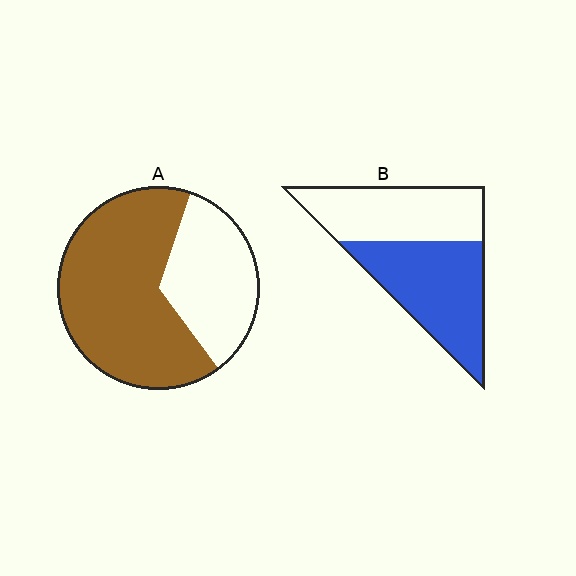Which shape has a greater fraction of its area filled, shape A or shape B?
Shape A.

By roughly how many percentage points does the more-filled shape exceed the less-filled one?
By roughly 10 percentage points (A over B).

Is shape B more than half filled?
Roughly half.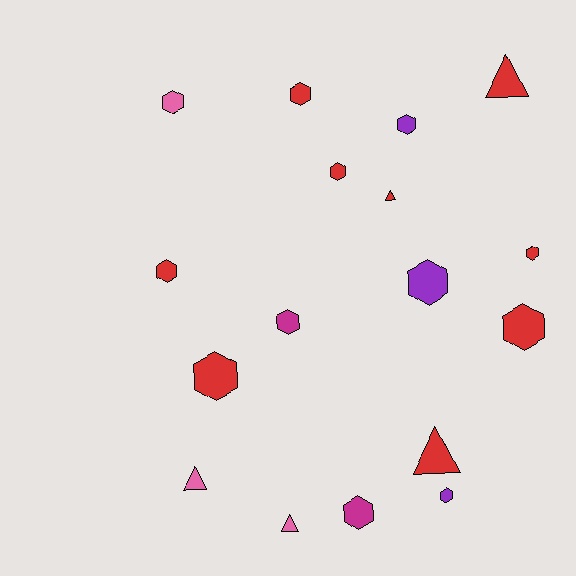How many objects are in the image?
There are 17 objects.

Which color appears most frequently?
Red, with 9 objects.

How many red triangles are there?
There are 3 red triangles.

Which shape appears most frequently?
Hexagon, with 12 objects.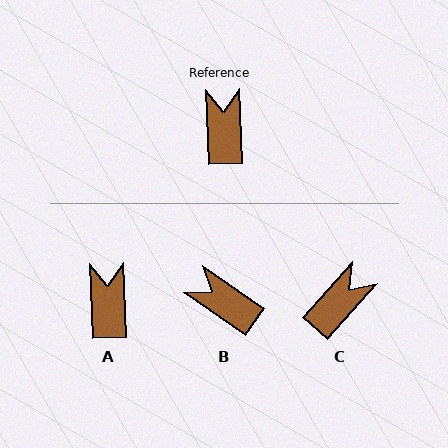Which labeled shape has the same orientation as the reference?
A.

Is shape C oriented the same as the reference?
No, it is off by about 43 degrees.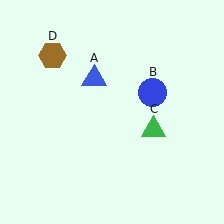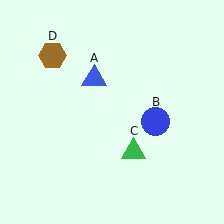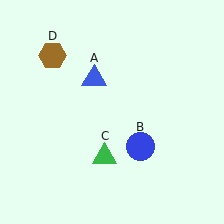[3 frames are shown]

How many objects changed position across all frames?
2 objects changed position: blue circle (object B), green triangle (object C).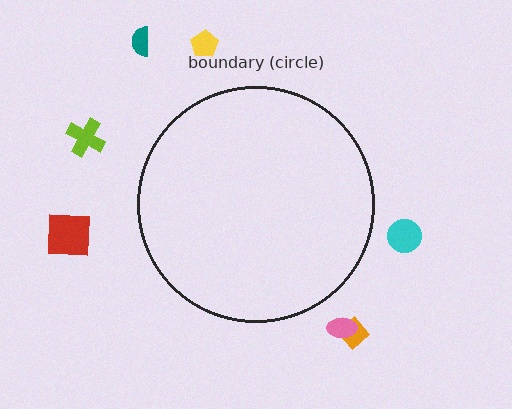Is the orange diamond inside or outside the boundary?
Outside.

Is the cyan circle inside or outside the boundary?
Outside.